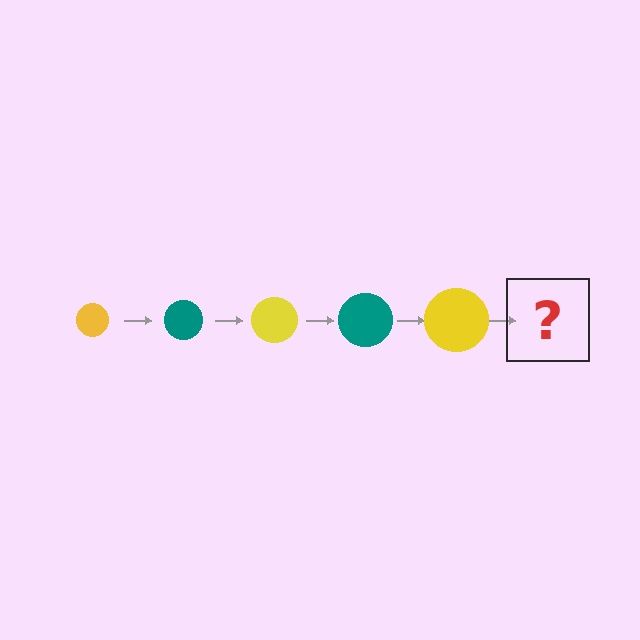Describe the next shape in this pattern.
It should be a teal circle, larger than the previous one.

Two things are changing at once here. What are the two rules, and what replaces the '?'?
The two rules are that the circle grows larger each step and the color cycles through yellow and teal. The '?' should be a teal circle, larger than the previous one.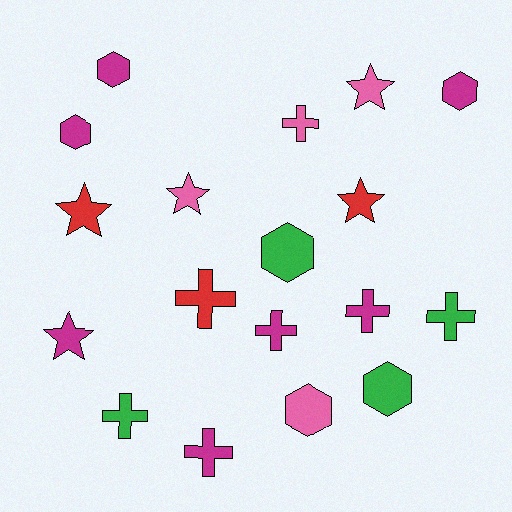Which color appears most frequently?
Magenta, with 7 objects.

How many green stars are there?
There are no green stars.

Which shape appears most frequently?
Cross, with 7 objects.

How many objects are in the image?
There are 18 objects.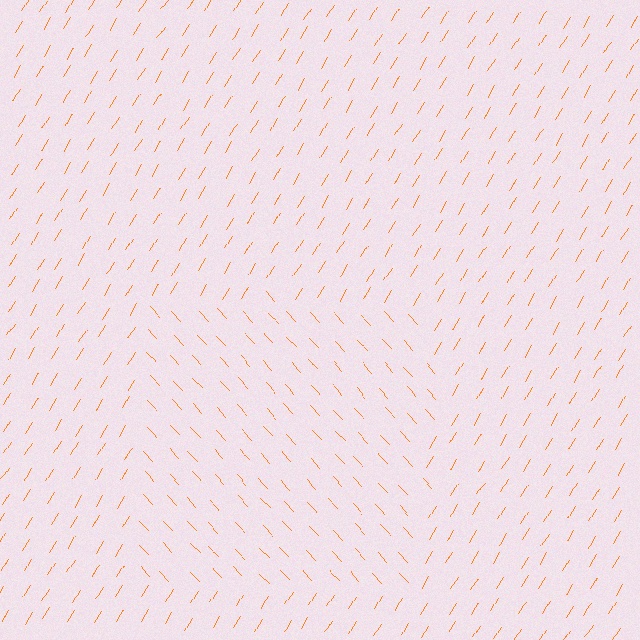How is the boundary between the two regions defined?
The boundary is defined purely by a change in line orientation (approximately 74 degrees difference). All lines are the same color and thickness.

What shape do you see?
I see a rectangle.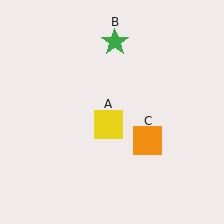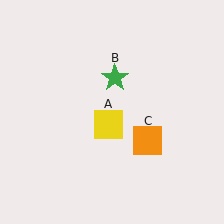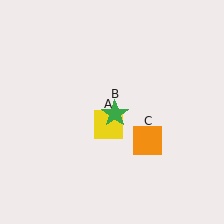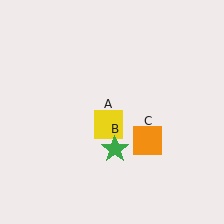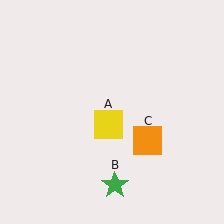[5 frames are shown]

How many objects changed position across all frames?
1 object changed position: green star (object B).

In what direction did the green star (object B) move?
The green star (object B) moved down.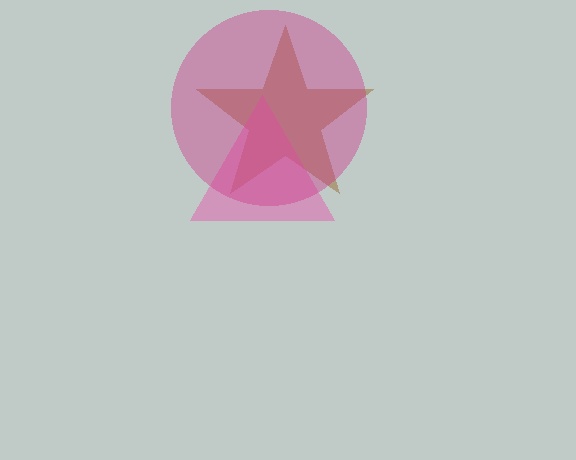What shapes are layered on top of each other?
The layered shapes are: a brown star, a pink triangle, a magenta circle.